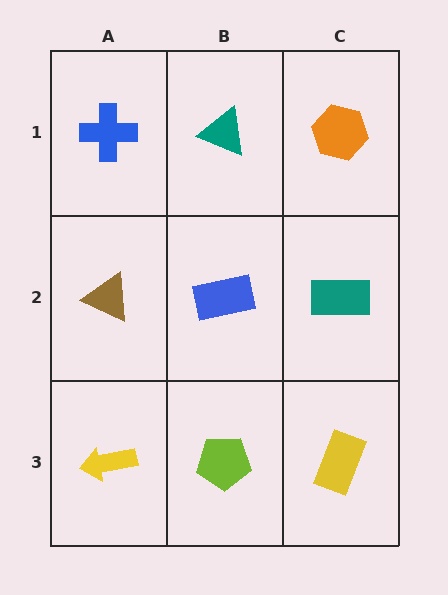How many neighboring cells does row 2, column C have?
3.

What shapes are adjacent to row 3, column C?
A teal rectangle (row 2, column C), a lime pentagon (row 3, column B).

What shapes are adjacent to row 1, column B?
A blue rectangle (row 2, column B), a blue cross (row 1, column A), an orange hexagon (row 1, column C).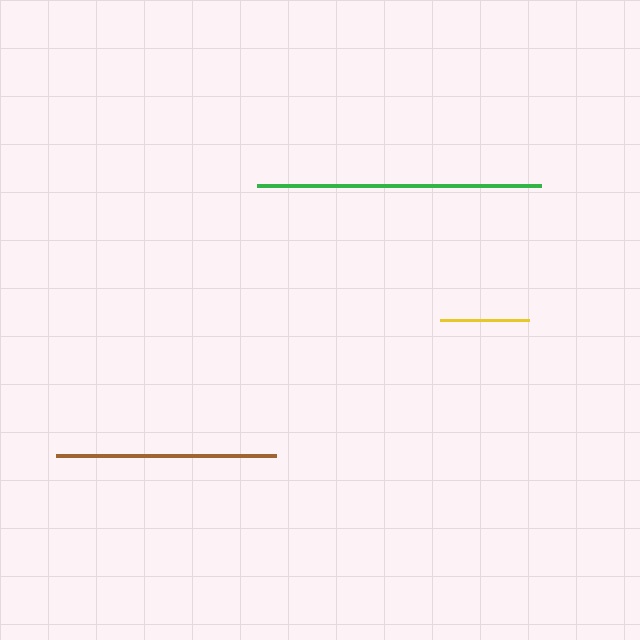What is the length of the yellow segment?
The yellow segment is approximately 89 pixels long.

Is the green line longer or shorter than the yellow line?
The green line is longer than the yellow line.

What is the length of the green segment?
The green segment is approximately 284 pixels long.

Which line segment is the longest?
The green line is the longest at approximately 284 pixels.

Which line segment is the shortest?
The yellow line is the shortest at approximately 89 pixels.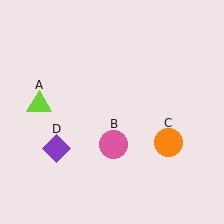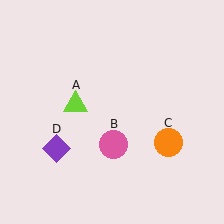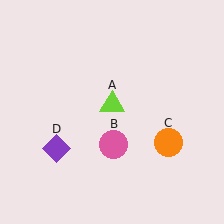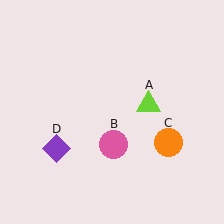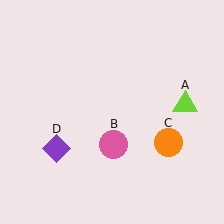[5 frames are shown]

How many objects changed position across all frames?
1 object changed position: lime triangle (object A).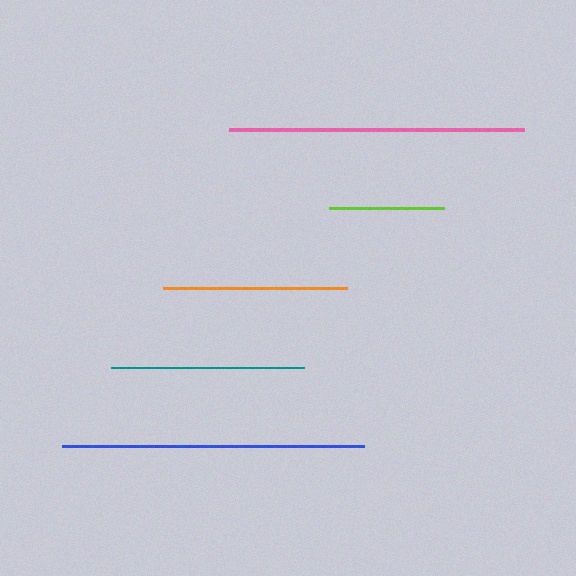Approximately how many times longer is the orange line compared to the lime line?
The orange line is approximately 1.6 times the length of the lime line.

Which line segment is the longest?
The blue line is the longest at approximately 301 pixels.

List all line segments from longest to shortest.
From longest to shortest: blue, pink, teal, orange, lime.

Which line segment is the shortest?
The lime line is the shortest at approximately 115 pixels.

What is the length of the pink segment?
The pink segment is approximately 296 pixels long.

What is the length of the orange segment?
The orange segment is approximately 185 pixels long.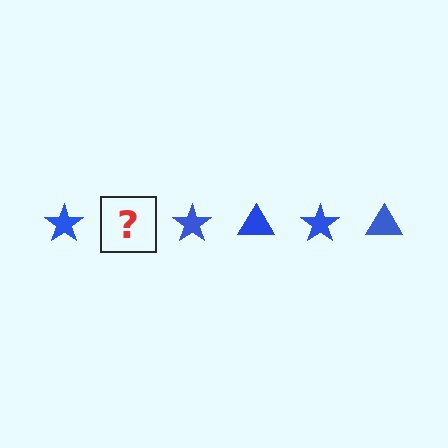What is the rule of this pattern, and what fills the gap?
The rule is that the pattern cycles through star, triangle shapes in blue. The gap should be filled with a blue triangle.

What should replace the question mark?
The question mark should be replaced with a blue triangle.